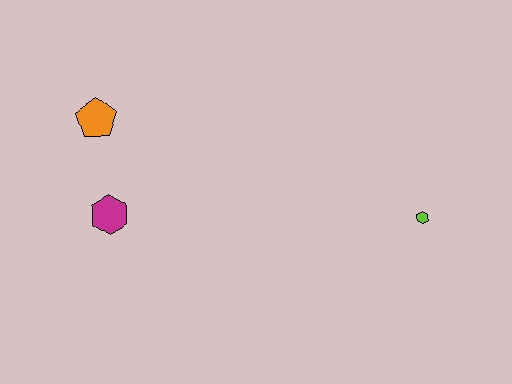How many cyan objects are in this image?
There are no cyan objects.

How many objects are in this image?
There are 3 objects.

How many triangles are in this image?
There are no triangles.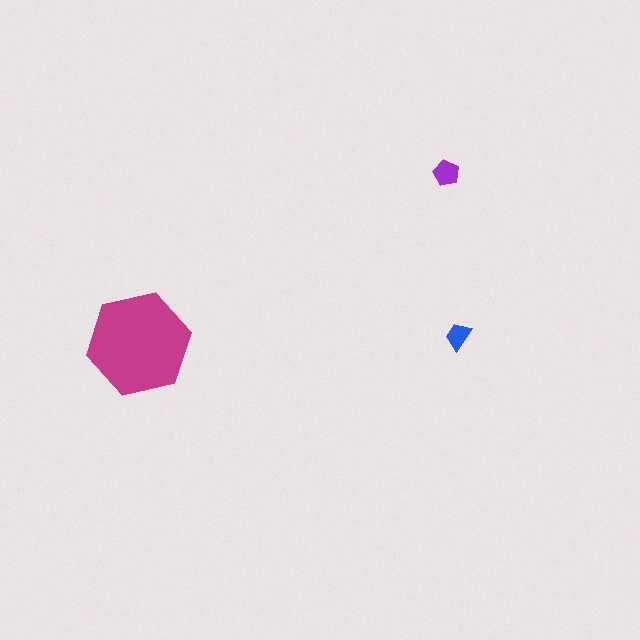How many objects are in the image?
There are 3 objects in the image.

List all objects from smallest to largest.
The blue trapezoid, the purple pentagon, the magenta hexagon.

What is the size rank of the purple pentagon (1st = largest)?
2nd.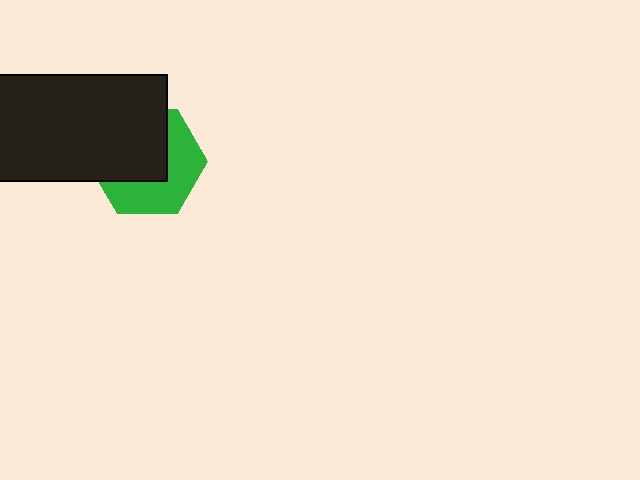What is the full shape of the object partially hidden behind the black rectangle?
The partially hidden object is a green hexagon.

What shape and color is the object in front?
The object in front is a black rectangle.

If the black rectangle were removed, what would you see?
You would see the complete green hexagon.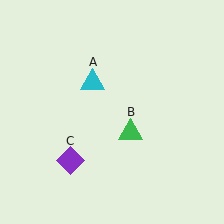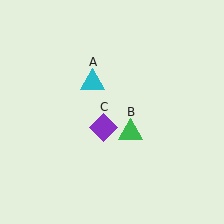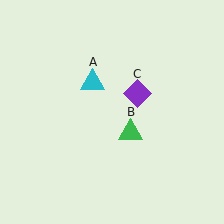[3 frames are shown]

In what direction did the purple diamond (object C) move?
The purple diamond (object C) moved up and to the right.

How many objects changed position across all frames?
1 object changed position: purple diamond (object C).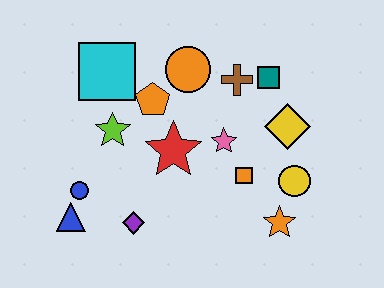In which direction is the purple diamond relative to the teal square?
The purple diamond is below the teal square.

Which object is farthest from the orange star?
The cyan square is farthest from the orange star.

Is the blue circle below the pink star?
Yes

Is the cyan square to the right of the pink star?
No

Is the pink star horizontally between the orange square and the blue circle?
Yes